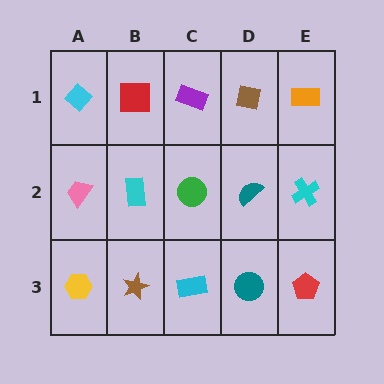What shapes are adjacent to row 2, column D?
A brown square (row 1, column D), a teal circle (row 3, column D), a green circle (row 2, column C), a cyan cross (row 2, column E).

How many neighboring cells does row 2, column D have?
4.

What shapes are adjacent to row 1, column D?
A teal semicircle (row 2, column D), a purple rectangle (row 1, column C), an orange rectangle (row 1, column E).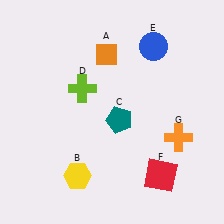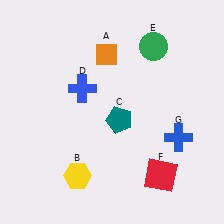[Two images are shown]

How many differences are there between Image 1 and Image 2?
There are 3 differences between the two images.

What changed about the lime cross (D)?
In Image 1, D is lime. In Image 2, it changed to blue.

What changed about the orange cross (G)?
In Image 1, G is orange. In Image 2, it changed to blue.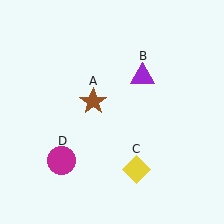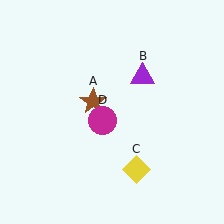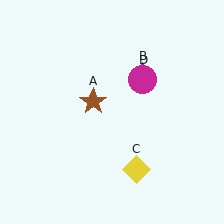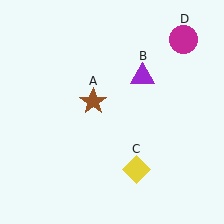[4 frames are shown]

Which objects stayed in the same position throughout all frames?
Brown star (object A) and purple triangle (object B) and yellow diamond (object C) remained stationary.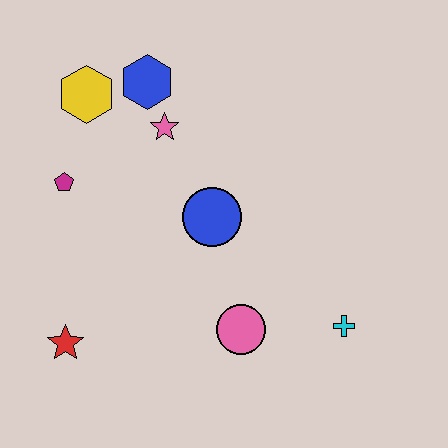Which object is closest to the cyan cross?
The pink circle is closest to the cyan cross.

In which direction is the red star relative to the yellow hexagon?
The red star is below the yellow hexagon.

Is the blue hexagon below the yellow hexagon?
No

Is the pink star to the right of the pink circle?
No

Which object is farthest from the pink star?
The cyan cross is farthest from the pink star.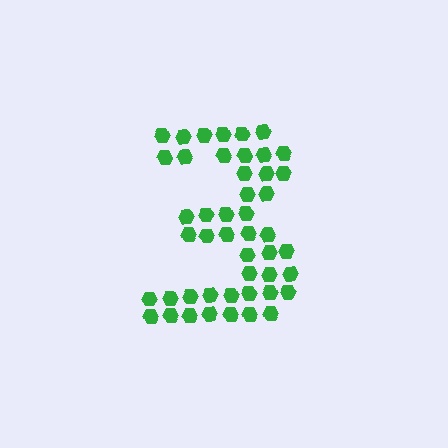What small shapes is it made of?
It is made of small hexagons.